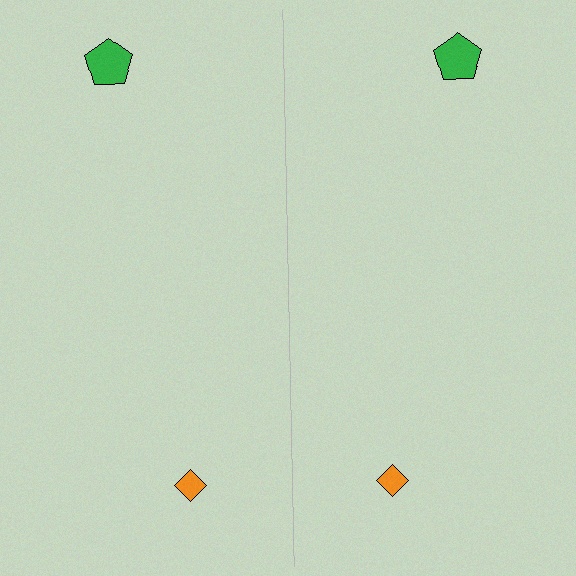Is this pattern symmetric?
Yes, this pattern has bilateral (reflection) symmetry.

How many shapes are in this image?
There are 4 shapes in this image.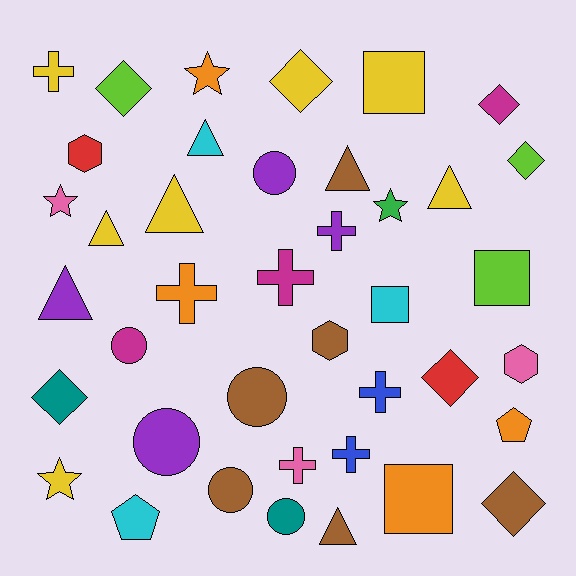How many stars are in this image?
There are 4 stars.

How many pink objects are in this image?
There are 3 pink objects.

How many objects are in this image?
There are 40 objects.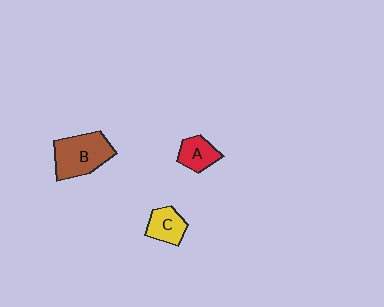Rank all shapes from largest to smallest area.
From largest to smallest: B (brown), C (yellow), A (red).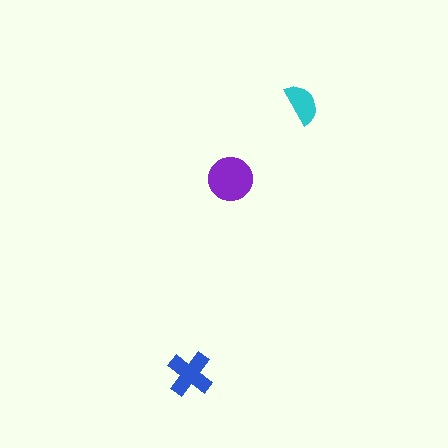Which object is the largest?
The purple circle.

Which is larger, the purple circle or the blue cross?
The purple circle.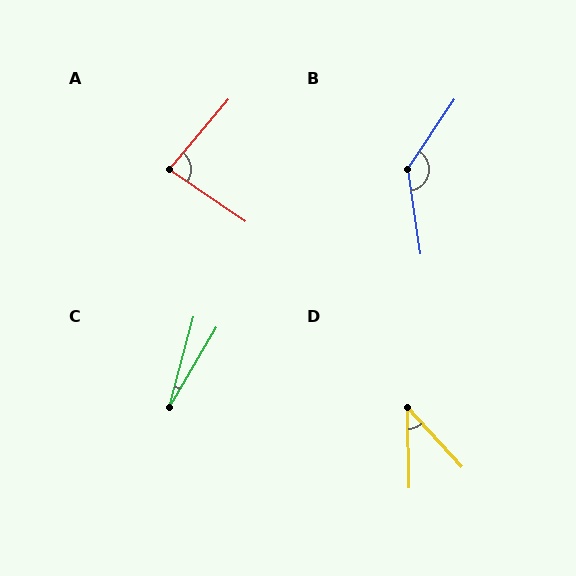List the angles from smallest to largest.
C (16°), D (41°), A (84°), B (138°).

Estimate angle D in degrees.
Approximately 41 degrees.